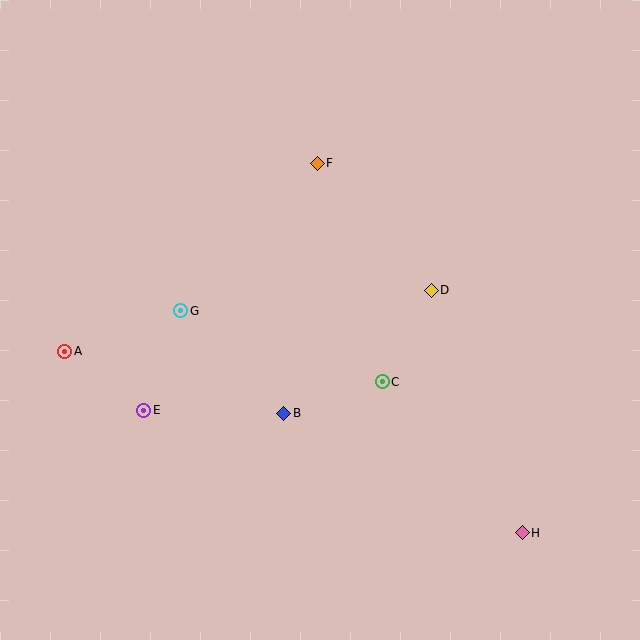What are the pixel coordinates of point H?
Point H is at (522, 533).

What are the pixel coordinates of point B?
Point B is at (284, 413).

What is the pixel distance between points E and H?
The distance between E and H is 398 pixels.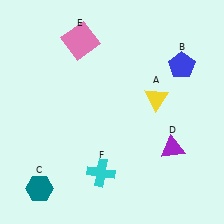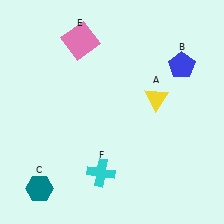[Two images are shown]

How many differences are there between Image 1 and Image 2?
There is 1 difference between the two images.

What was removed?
The purple triangle (D) was removed in Image 2.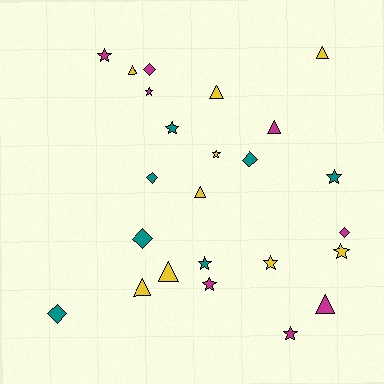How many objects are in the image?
There are 24 objects.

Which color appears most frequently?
Yellow, with 9 objects.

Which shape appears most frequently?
Star, with 10 objects.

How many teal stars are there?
There are 3 teal stars.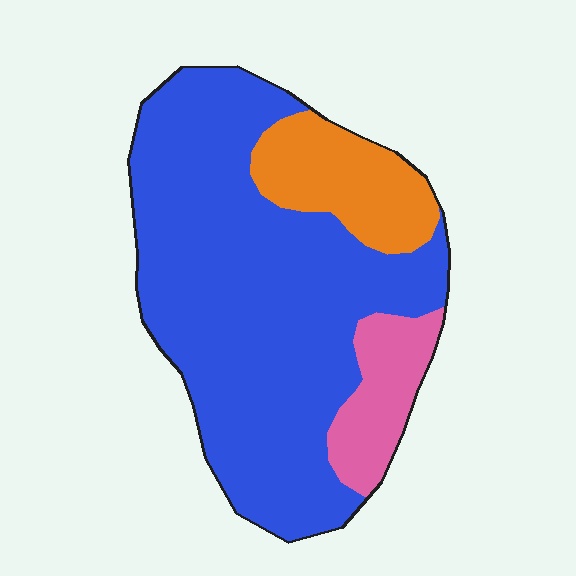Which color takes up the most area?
Blue, at roughly 75%.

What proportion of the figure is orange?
Orange takes up less than a quarter of the figure.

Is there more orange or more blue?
Blue.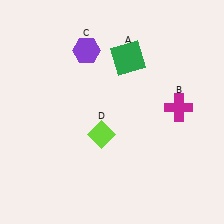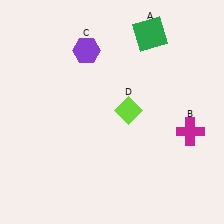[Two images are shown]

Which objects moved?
The objects that moved are: the green square (A), the magenta cross (B), the lime diamond (D).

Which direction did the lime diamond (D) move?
The lime diamond (D) moved right.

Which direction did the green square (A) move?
The green square (A) moved up.